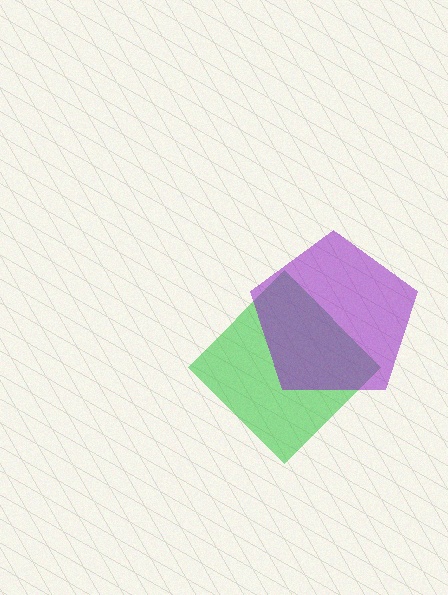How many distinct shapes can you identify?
There are 2 distinct shapes: a green diamond, a purple pentagon.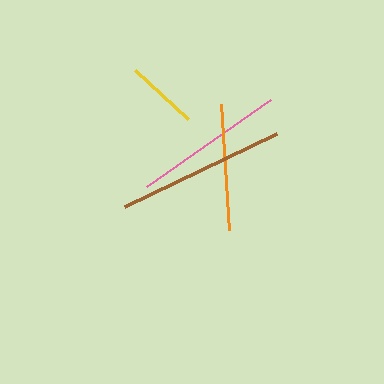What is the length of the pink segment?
The pink segment is approximately 151 pixels long.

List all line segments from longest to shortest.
From longest to shortest: brown, pink, orange, yellow.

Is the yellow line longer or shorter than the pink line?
The pink line is longer than the yellow line.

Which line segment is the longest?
The brown line is the longest at approximately 169 pixels.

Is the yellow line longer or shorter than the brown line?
The brown line is longer than the yellow line.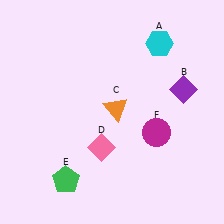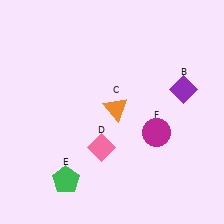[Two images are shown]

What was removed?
The cyan hexagon (A) was removed in Image 2.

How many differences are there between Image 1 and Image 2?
There is 1 difference between the two images.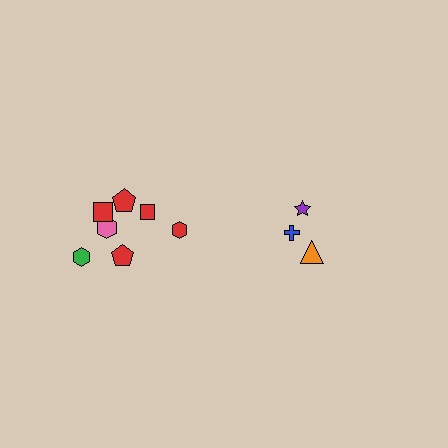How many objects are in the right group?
There are 3 objects.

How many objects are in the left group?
There are 7 objects.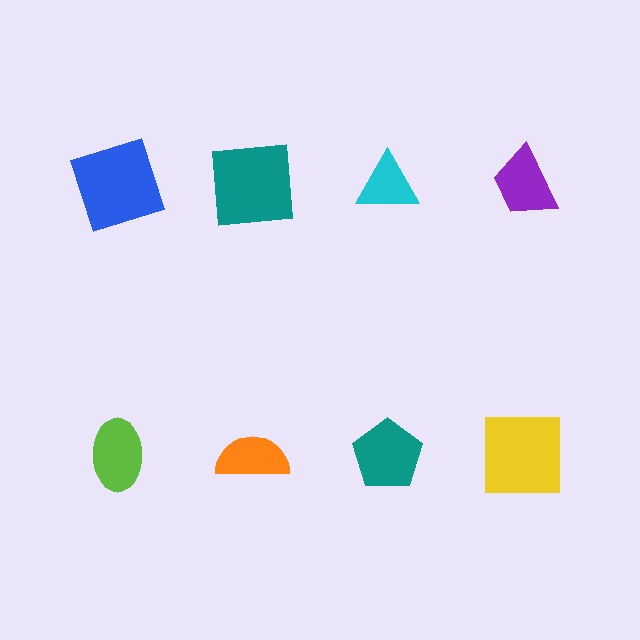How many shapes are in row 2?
4 shapes.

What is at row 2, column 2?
An orange semicircle.